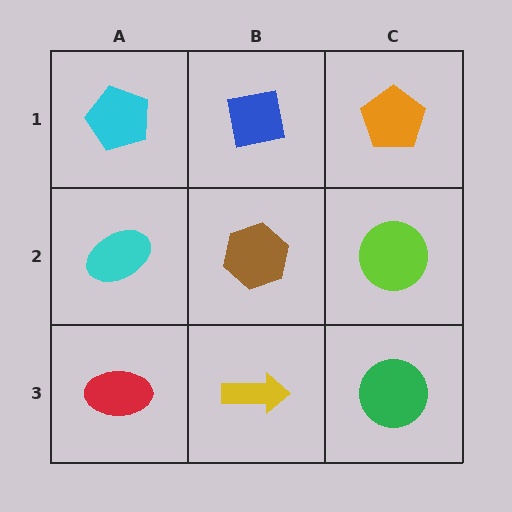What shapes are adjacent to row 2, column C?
An orange pentagon (row 1, column C), a green circle (row 3, column C), a brown hexagon (row 2, column B).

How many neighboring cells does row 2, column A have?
3.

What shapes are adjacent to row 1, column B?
A brown hexagon (row 2, column B), a cyan pentagon (row 1, column A), an orange pentagon (row 1, column C).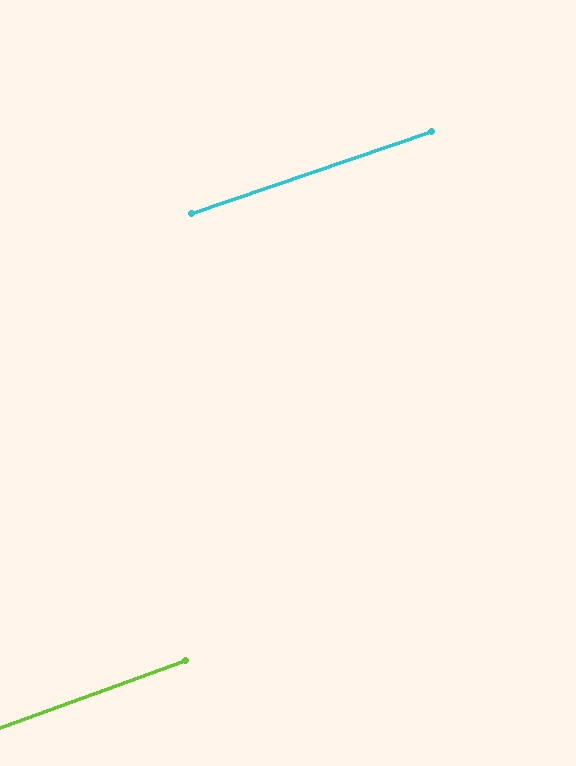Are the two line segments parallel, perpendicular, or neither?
Parallel — their directions differ by only 1.0°.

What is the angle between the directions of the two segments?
Approximately 1 degree.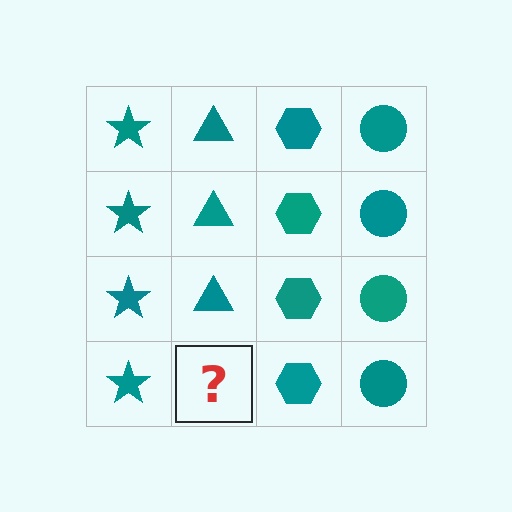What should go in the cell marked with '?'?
The missing cell should contain a teal triangle.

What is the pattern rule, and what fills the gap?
The rule is that each column has a consistent shape. The gap should be filled with a teal triangle.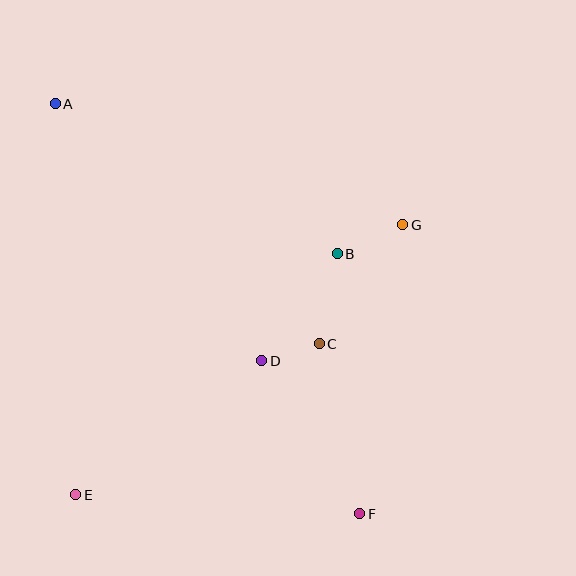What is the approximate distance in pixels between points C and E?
The distance between C and E is approximately 286 pixels.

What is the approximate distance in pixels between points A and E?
The distance between A and E is approximately 391 pixels.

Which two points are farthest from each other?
Points A and F are farthest from each other.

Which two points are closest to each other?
Points C and D are closest to each other.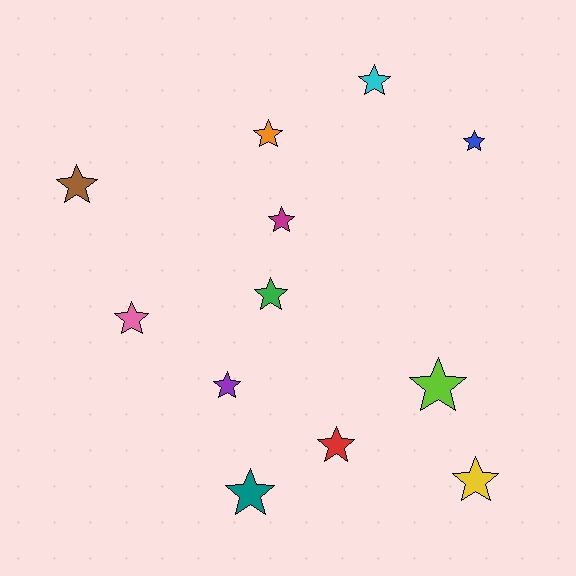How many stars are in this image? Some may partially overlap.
There are 12 stars.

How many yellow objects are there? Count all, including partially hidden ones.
There is 1 yellow object.